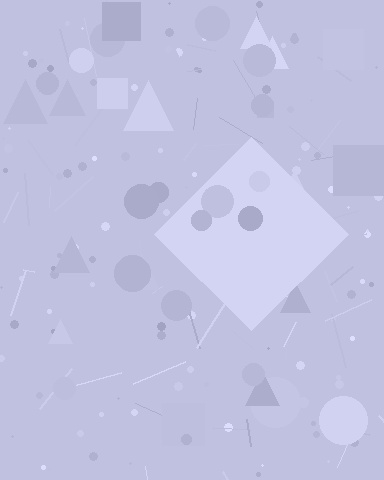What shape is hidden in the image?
A diamond is hidden in the image.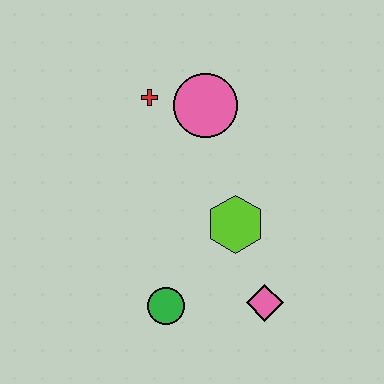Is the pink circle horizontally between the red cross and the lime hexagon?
Yes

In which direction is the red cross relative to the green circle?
The red cross is above the green circle.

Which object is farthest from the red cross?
The pink diamond is farthest from the red cross.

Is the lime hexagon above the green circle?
Yes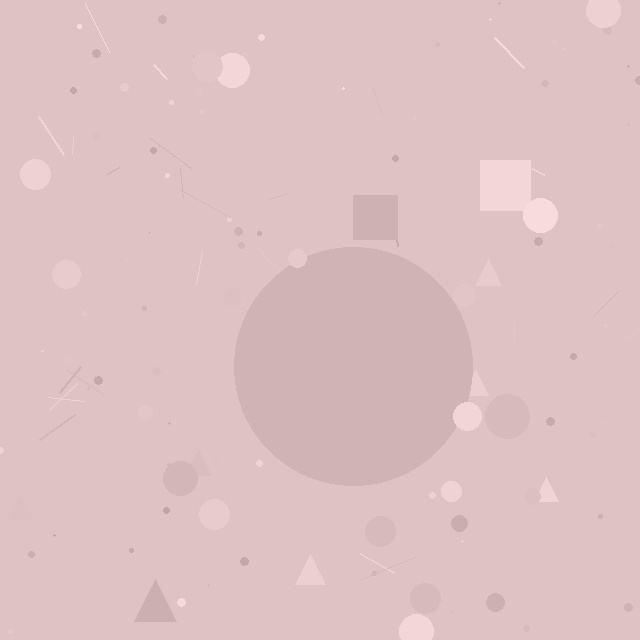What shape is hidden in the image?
A circle is hidden in the image.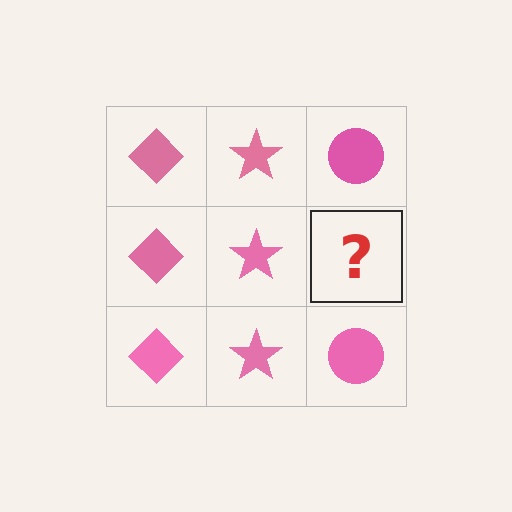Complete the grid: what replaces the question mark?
The question mark should be replaced with a pink circle.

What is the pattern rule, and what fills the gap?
The rule is that each column has a consistent shape. The gap should be filled with a pink circle.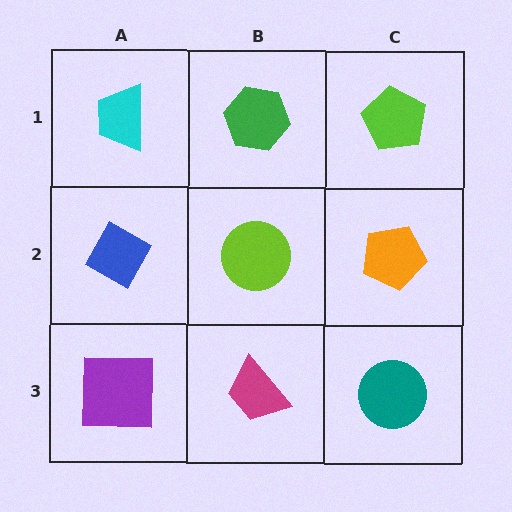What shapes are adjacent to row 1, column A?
A blue diamond (row 2, column A), a green hexagon (row 1, column B).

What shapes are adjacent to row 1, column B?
A lime circle (row 2, column B), a cyan trapezoid (row 1, column A), a lime pentagon (row 1, column C).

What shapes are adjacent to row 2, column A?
A cyan trapezoid (row 1, column A), a purple square (row 3, column A), a lime circle (row 2, column B).